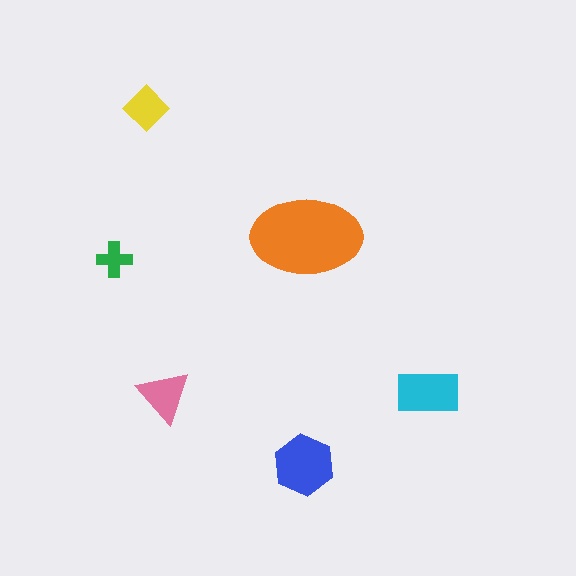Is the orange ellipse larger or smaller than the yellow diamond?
Larger.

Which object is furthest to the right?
The cyan rectangle is rightmost.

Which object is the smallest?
The green cross.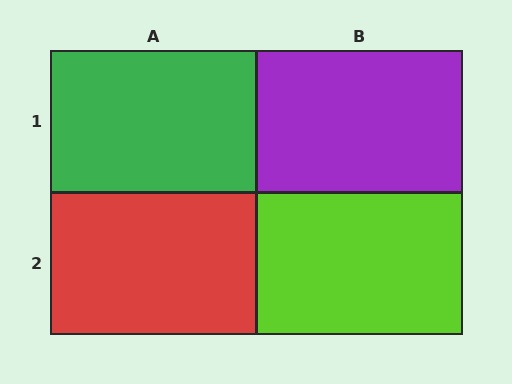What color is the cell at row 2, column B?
Lime.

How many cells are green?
1 cell is green.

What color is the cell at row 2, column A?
Red.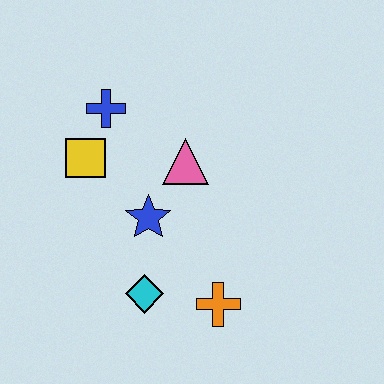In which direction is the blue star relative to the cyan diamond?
The blue star is above the cyan diamond.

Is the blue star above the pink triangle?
No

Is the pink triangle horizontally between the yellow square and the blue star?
No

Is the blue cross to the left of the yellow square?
No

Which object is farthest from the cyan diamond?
The blue cross is farthest from the cyan diamond.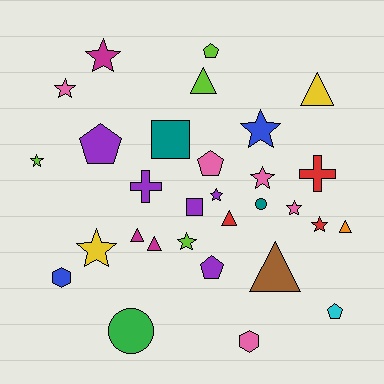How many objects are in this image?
There are 30 objects.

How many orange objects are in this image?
There is 1 orange object.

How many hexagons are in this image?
There are 2 hexagons.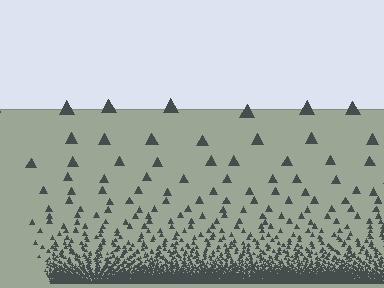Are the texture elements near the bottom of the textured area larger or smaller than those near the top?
Smaller. The gradient is inverted — elements near the bottom are smaller and denser.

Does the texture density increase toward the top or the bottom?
Density increases toward the bottom.